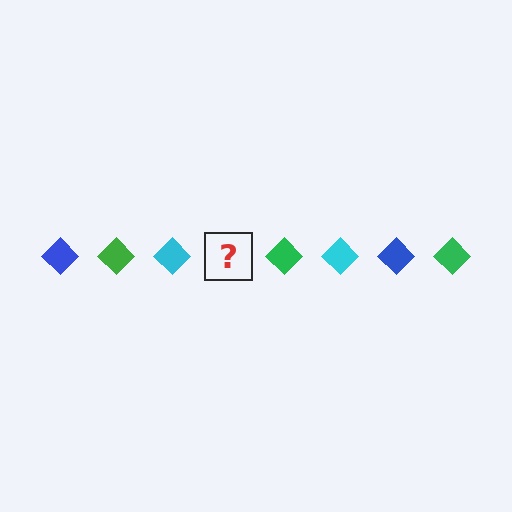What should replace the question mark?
The question mark should be replaced with a blue diamond.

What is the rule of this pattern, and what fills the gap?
The rule is that the pattern cycles through blue, green, cyan diamonds. The gap should be filled with a blue diamond.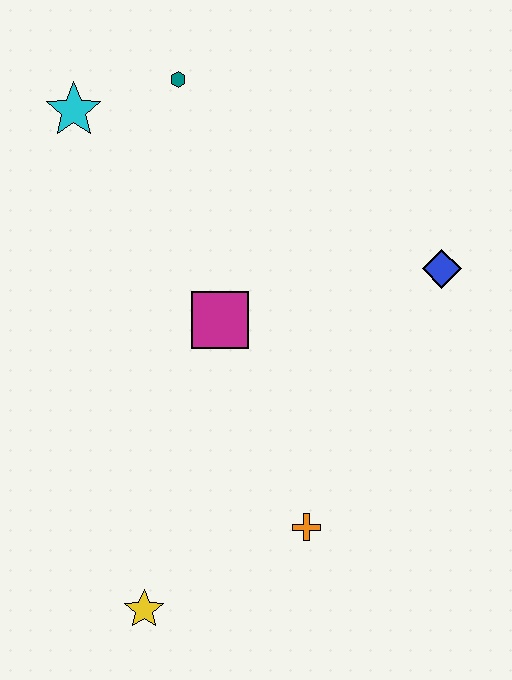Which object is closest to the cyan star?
The teal hexagon is closest to the cyan star.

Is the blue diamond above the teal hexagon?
No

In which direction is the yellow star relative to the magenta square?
The yellow star is below the magenta square.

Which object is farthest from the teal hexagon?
The yellow star is farthest from the teal hexagon.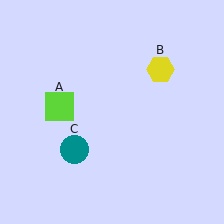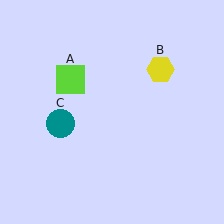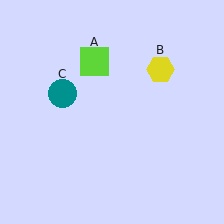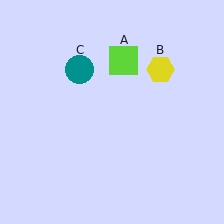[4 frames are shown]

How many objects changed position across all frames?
2 objects changed position: lime square (object A), teal circle (object C).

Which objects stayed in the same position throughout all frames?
Yellow hexagon (object B) remained stationary.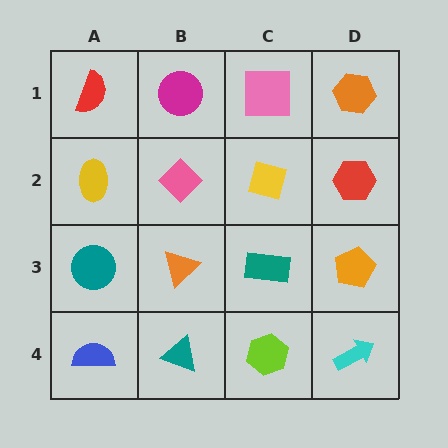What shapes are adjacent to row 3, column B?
A pink diamond (row 2, column B), a teal triangle (row 4, column B), a teal circle (row 3, column A), a teal rectangle (row 3, column C).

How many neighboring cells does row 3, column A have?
3.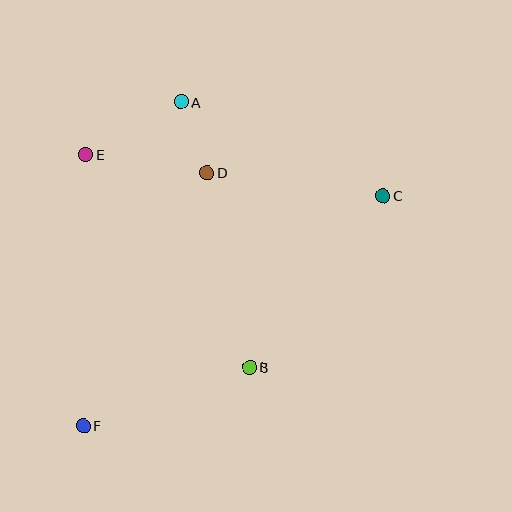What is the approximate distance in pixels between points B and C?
The distance between B and C is approximately 217 pixels.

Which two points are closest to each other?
Points A and D are closest to each other.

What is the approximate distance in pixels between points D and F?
The distance between D and F is approximately 282 pixels.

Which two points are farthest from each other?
Points C and F are farthest from each other.